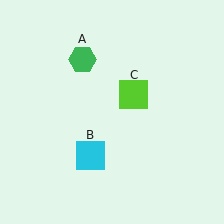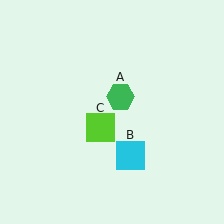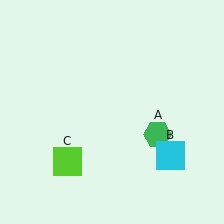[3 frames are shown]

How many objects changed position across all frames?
3 objects changed position: green hexagon (object A), cyan square (object B), lime square (object C).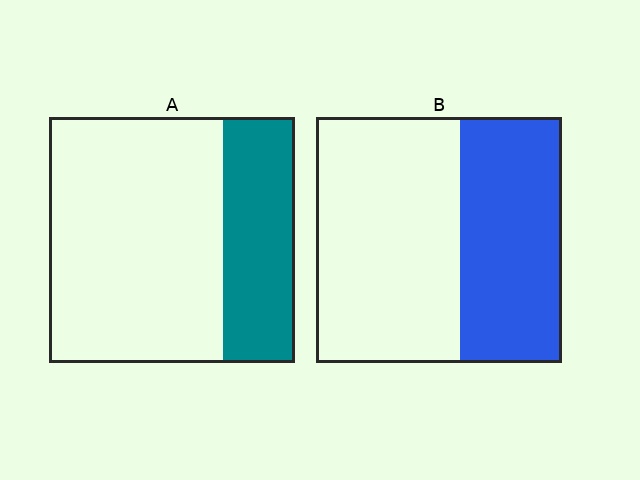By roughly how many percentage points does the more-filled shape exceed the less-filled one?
By roughly 10 percentage points (B over A).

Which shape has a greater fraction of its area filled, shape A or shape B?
Shape B.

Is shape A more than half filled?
No.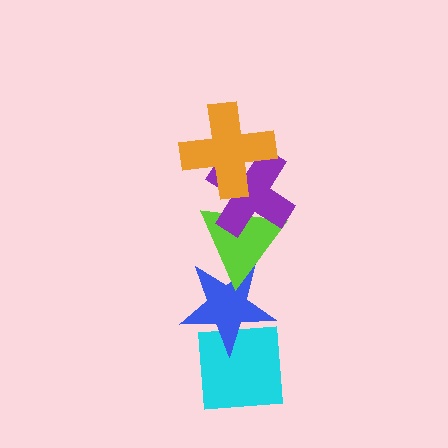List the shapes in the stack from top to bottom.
From top to bottom: the orange cross, the purple cross, the lime triangle, the blue star, the cyan square.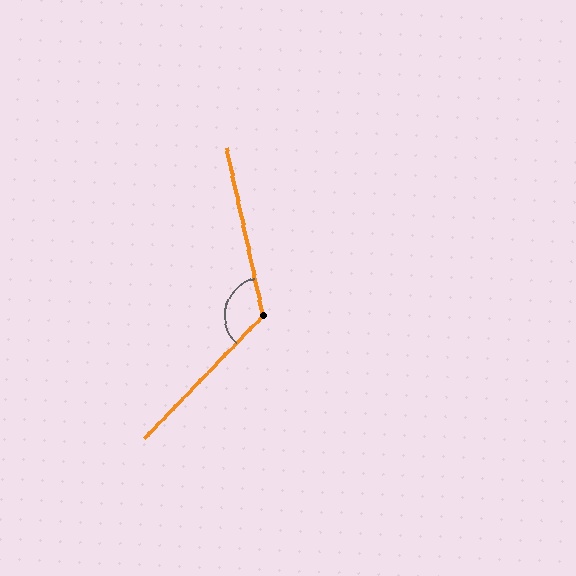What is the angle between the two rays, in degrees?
Approximately 124 degrees.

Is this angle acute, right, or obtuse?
It is obtuse.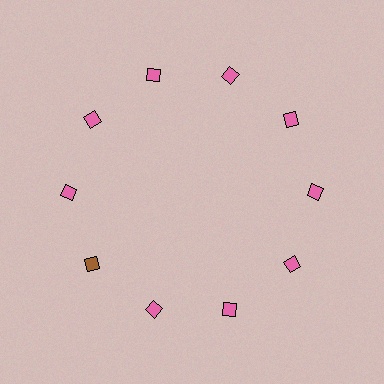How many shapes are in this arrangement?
There are 10 shapes arranged in a ring pattern.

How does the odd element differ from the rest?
It has a different color: brown instead of pink.